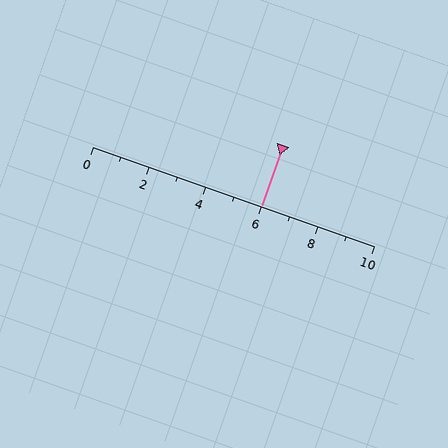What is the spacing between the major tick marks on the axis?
The major ticks are spaced 2 apart.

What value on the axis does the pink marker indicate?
The marker indicates approximately 6.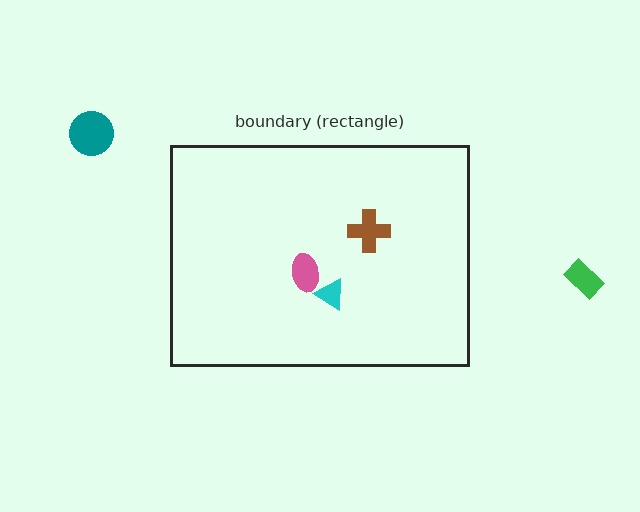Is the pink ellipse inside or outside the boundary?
Inside.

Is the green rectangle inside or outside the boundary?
Outside.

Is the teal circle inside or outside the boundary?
Outside.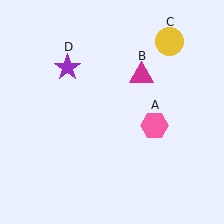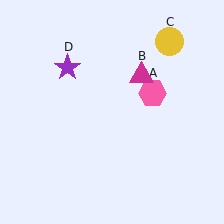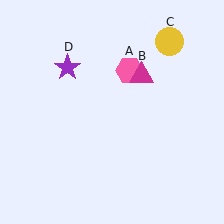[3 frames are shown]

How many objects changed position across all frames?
1 object changed position: pink hexagon (object A).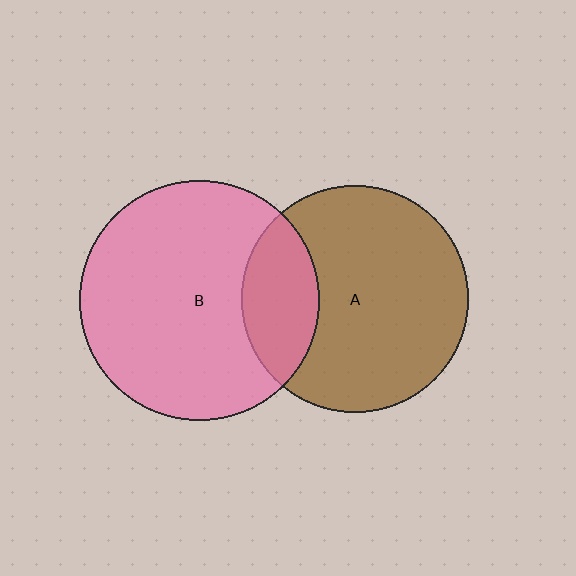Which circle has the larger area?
Circle B (pink).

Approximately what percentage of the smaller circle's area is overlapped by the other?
Approximately 25%.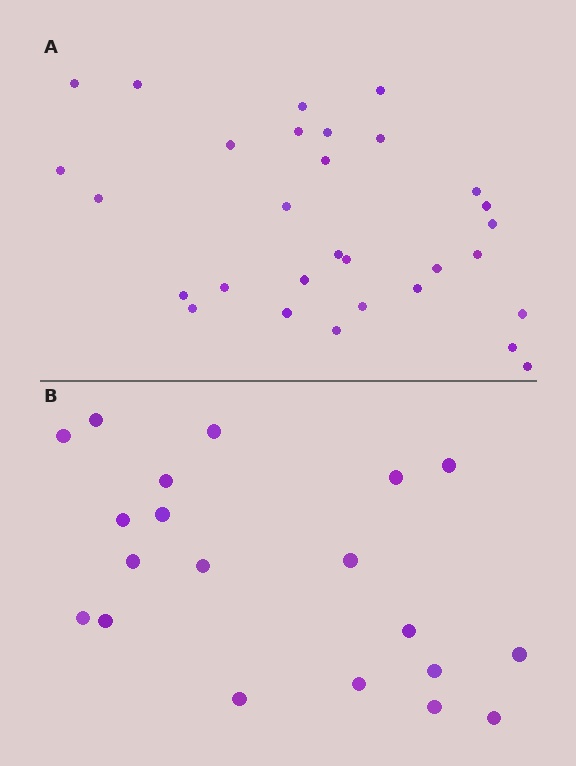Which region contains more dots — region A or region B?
Region A (the top region) has more dots.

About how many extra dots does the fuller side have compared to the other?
Region A has roughly 10 or so more dots than region B.